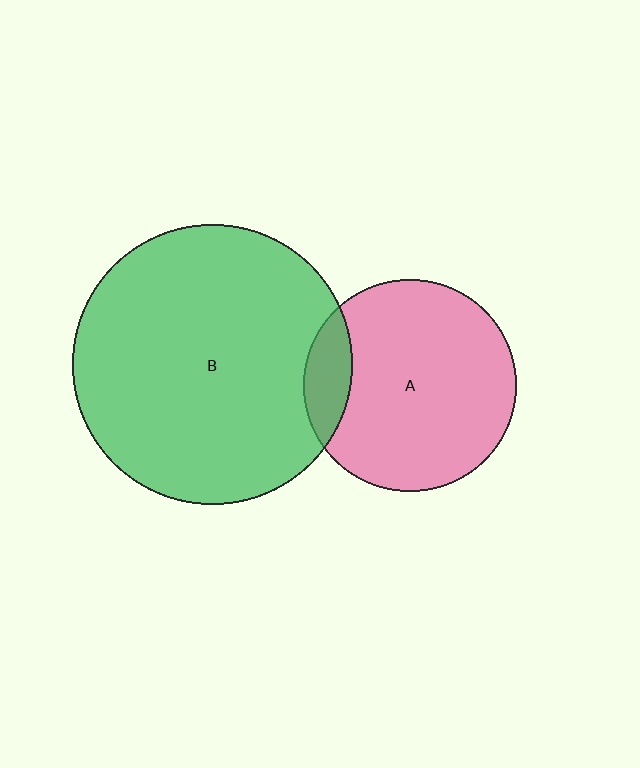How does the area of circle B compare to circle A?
Approximately 1.7 times.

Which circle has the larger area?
Circle B (green).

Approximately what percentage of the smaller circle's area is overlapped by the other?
Approximately 15%.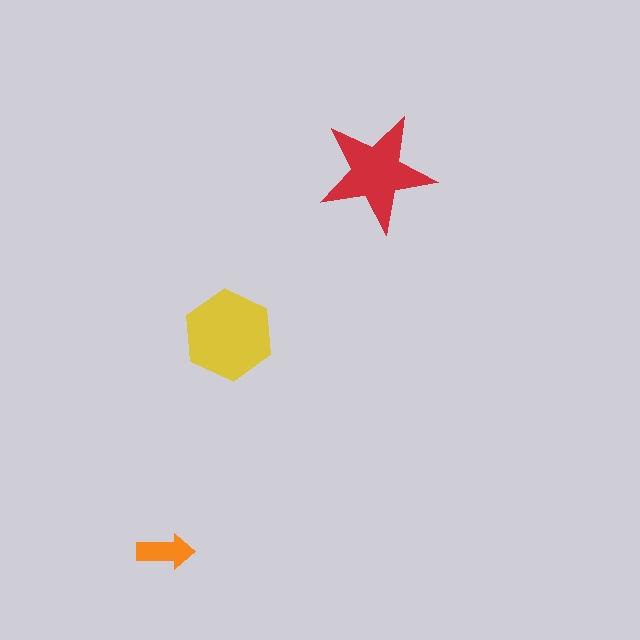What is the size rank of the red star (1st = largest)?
2nd.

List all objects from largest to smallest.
The yellow hexagon, the red star, the orange arrow.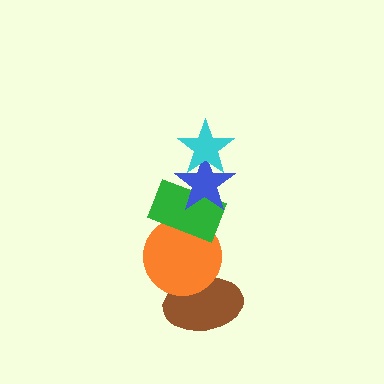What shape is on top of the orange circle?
The green rectangle is on top of the orange circle.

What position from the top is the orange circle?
The orange circle is 4th from the top.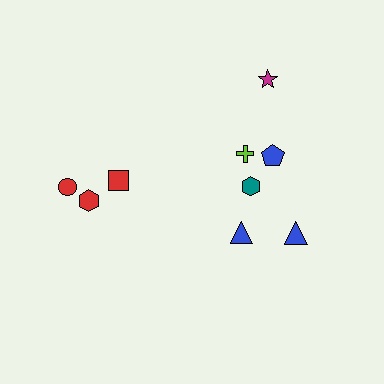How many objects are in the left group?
There are 3 objects.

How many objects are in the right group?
There are 6 objects.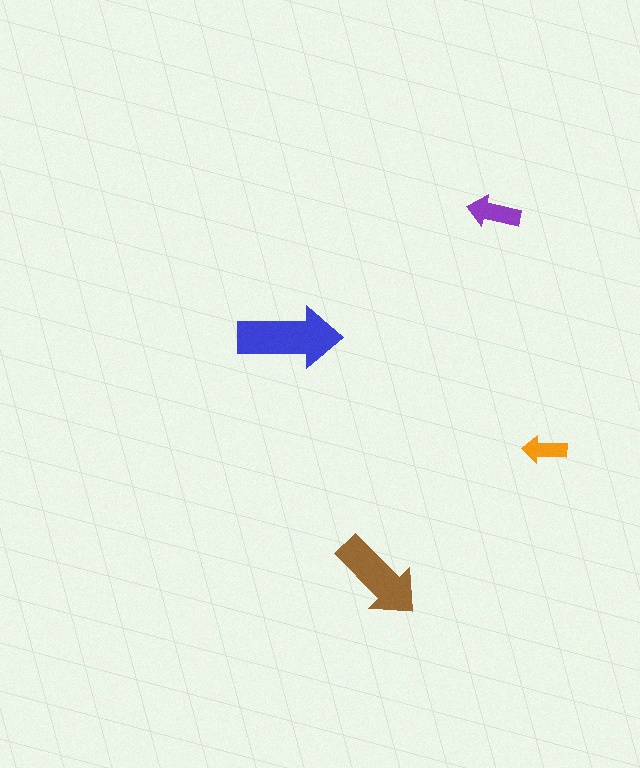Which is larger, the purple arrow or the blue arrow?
The blue one.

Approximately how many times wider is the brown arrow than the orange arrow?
About 2 times wider.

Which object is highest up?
The purple arrow is topmost.